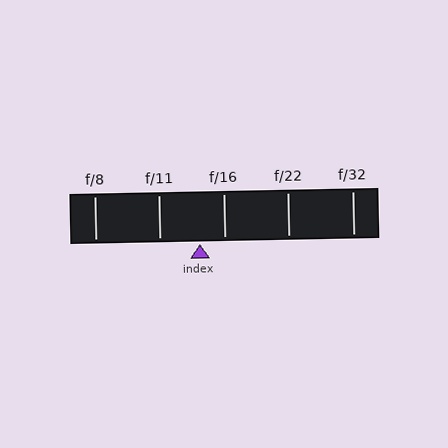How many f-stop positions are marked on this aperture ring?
There are 5 f-stop positions marked.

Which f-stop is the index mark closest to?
The index mark is closest to f/16.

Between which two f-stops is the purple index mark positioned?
The index mark is between f/11 and f/16.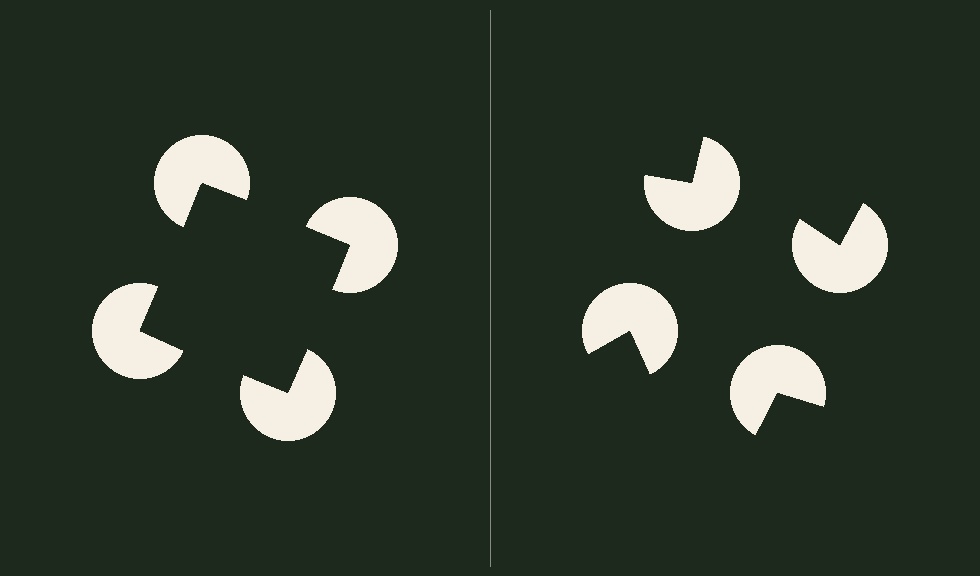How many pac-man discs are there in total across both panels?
8 — 4 on each side.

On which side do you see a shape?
An illusory square appears on the left side. On the right side the wedge cuts are rotated, so no coherent shape forms.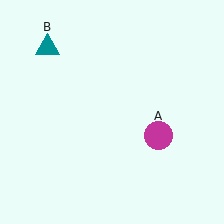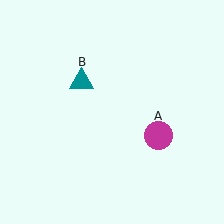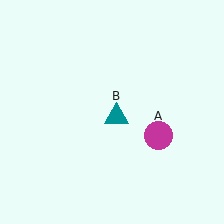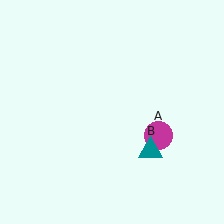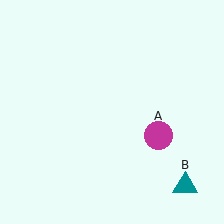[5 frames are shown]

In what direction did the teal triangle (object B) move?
The teal triangle (object B) moved down and to the right.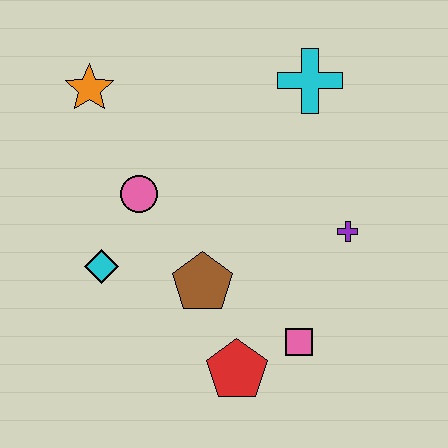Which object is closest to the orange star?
The pink circle is closest to the orange star.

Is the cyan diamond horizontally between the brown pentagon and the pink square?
No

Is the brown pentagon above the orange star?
No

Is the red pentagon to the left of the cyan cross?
Yes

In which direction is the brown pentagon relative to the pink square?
The brown pentagon is to the left of the pink square.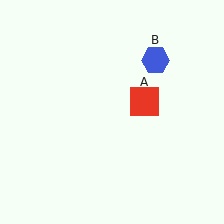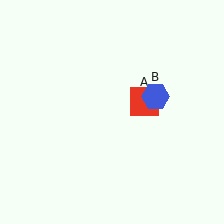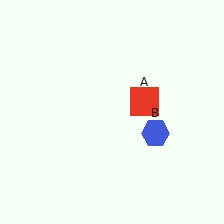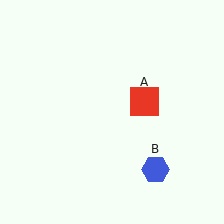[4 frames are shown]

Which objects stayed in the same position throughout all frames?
Red square (object A) remained stationary.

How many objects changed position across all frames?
1 object changed position: blue hexagon (object B).